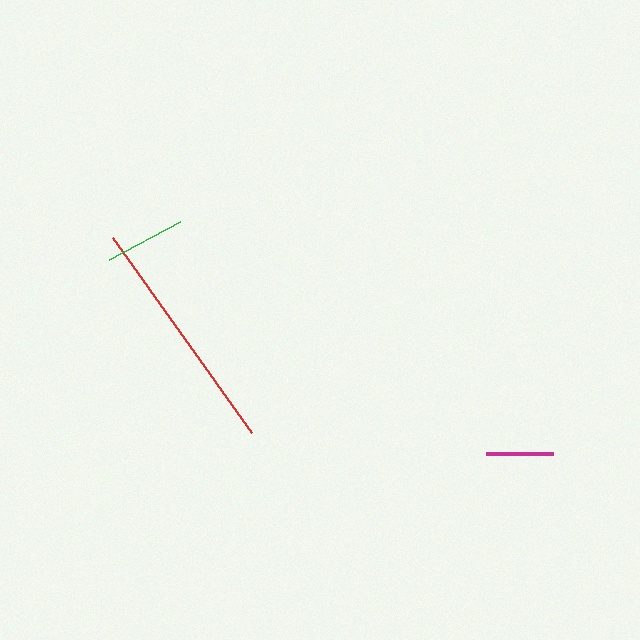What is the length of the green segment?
The green segment is approximately 81 pixels long.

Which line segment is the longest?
The red line is the longest at approximately 240 pixels.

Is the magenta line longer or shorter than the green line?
The green line is longer than the magenta line.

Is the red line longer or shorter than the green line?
The red line is longer than the green line.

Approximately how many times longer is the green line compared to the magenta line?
The green line is approximately 1.2 times the length of the magenta line.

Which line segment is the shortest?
The magenta line is the shortest at approximately 67 pixels.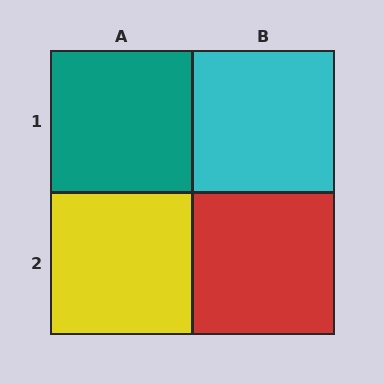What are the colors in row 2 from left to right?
Yellow, red.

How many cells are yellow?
1 cell is yellow.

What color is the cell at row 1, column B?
Cyan.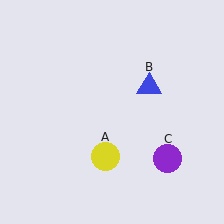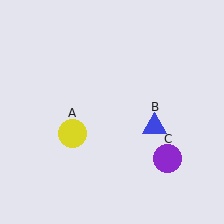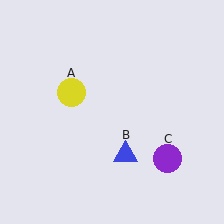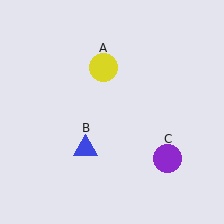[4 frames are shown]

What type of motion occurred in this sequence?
The yellow circle (object A), blue triangle (object B) rotated clockwise around the center of the scene.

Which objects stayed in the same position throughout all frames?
Purple circle (object C) remained stationary.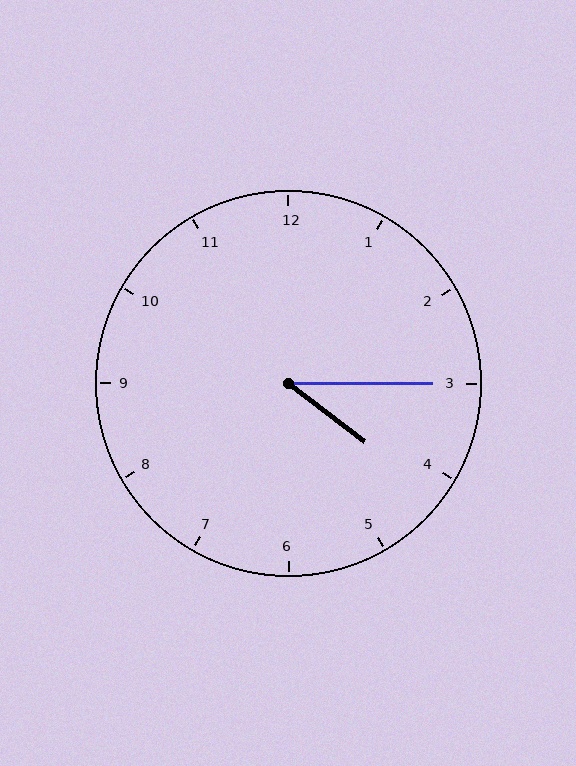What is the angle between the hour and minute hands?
Approximately 38 degrees.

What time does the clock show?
4:15.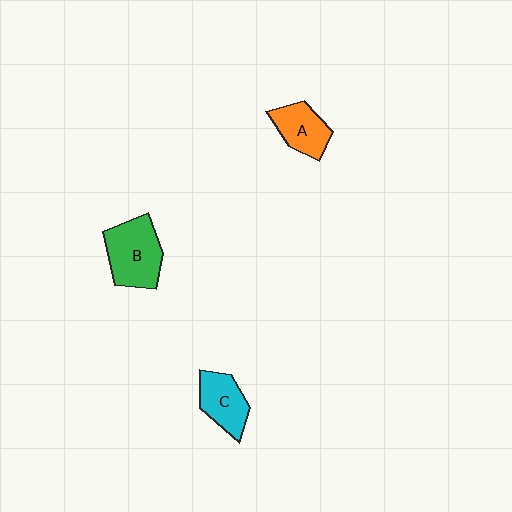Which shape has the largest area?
Shape B (green).